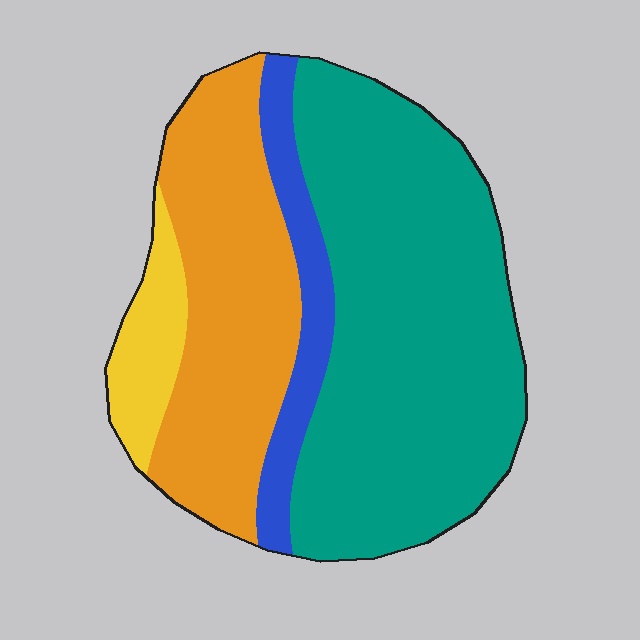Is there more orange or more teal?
Teal.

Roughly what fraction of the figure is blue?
Blue covers roughly 10% of the figure.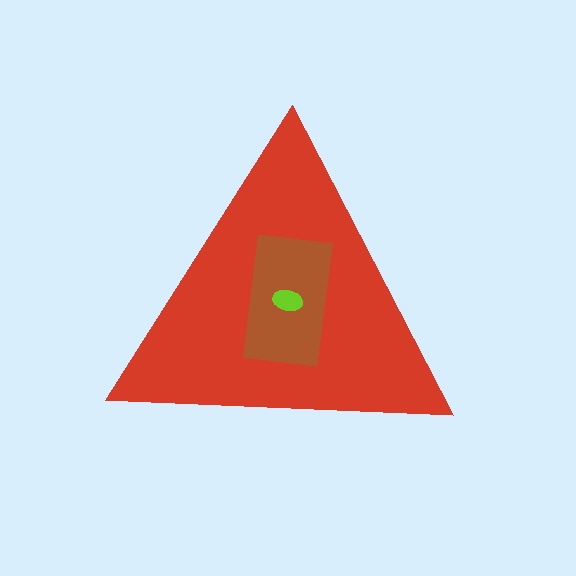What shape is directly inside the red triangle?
The brown rectangle.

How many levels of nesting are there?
3.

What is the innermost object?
The lime ellipse.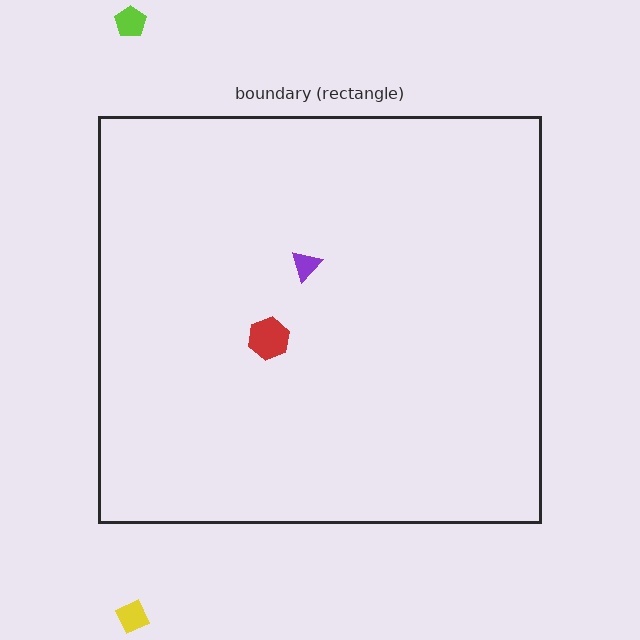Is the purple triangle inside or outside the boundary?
Inside.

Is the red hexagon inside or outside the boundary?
Inside.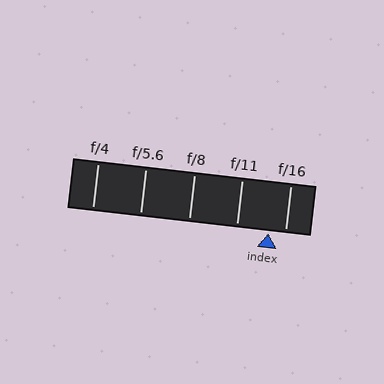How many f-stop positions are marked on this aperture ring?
There are 5 f-stop positions marked.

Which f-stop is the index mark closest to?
The index mark is closest to f/16.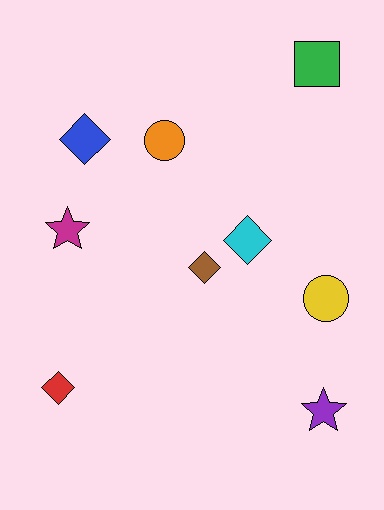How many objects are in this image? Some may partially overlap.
There are 9 objects.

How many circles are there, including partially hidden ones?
There are 2 circles.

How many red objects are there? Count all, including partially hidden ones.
There is 1 red object.